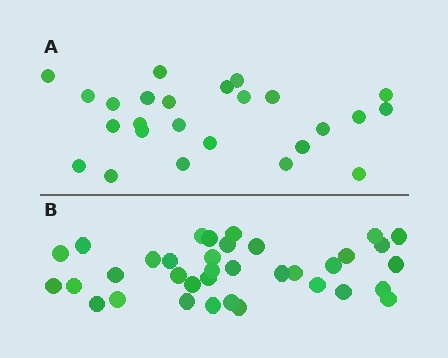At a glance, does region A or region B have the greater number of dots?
Region B (the bottom region) has more dots.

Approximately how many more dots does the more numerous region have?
Region B has roughly 12 or so more dots than region A.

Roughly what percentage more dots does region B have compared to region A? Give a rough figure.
About 45% more.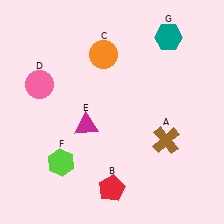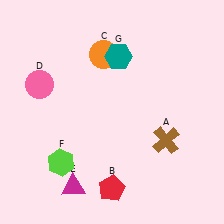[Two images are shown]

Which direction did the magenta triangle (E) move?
The magenta triangle (E) moved down.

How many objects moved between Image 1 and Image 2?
2 objects moved between the two images.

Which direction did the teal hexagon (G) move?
The teal hexagon (G) moved left.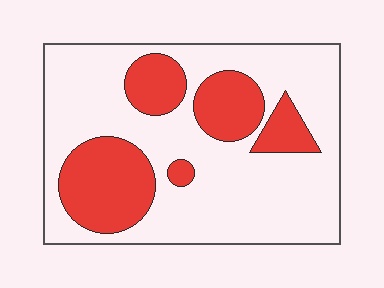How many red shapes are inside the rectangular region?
5.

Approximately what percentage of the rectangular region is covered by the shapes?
Approximately 30%.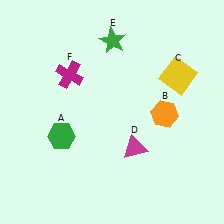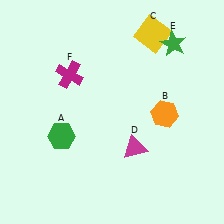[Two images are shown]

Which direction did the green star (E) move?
The green star (E) moved right.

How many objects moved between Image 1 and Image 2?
2 objects moved between the two images.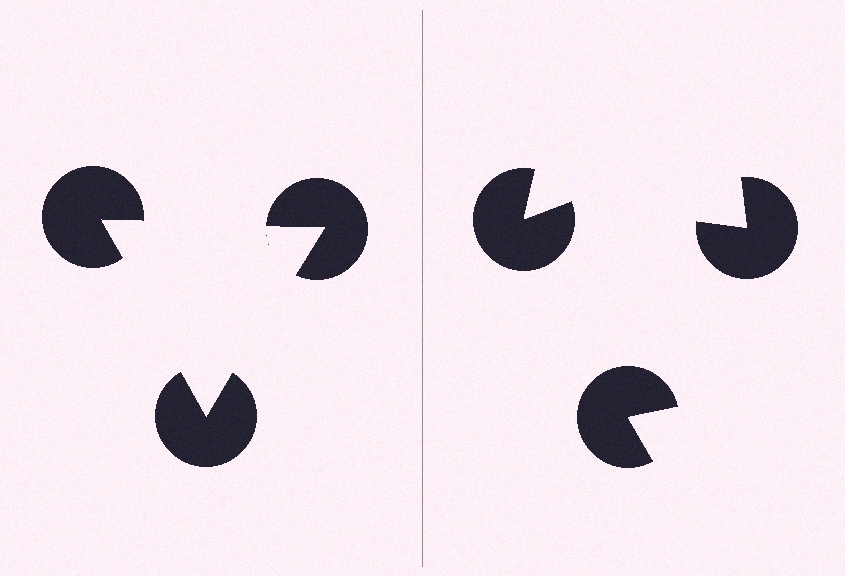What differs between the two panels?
The pac-man discs are positioned identically on both sides; only the wedge orientations differ. On the left they align to a triangle; on the right they are misaligned.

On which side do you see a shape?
An illusory triangle appears on the left side. On the right side the wedge cuts are rotated, so no coherent shape forms.